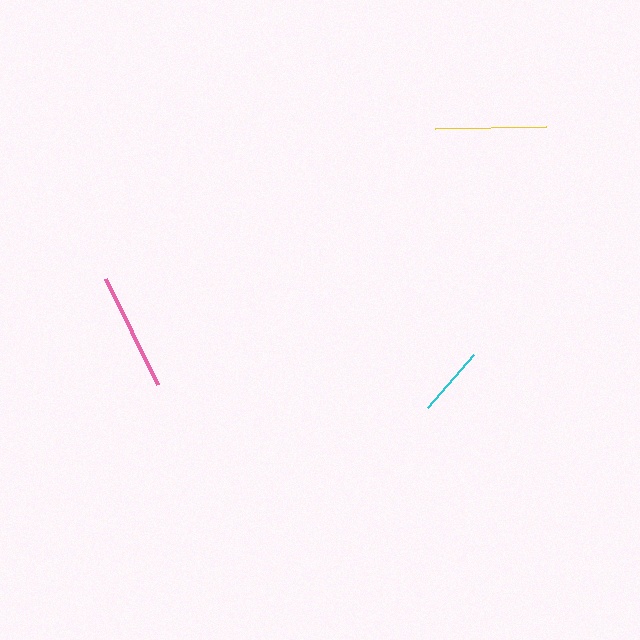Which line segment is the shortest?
The cyan line is the shortest at approximately 70 pixels.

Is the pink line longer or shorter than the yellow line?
The pink line is longer than the yellow line.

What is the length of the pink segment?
The pink segment is approximately 118 pixels long.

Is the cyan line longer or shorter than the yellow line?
The yellow line is longer than the cyan line.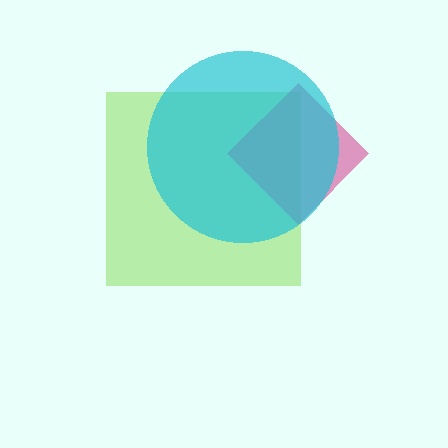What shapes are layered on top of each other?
The layered shapes are: a lime square, a magenta diamond, a cyan circle.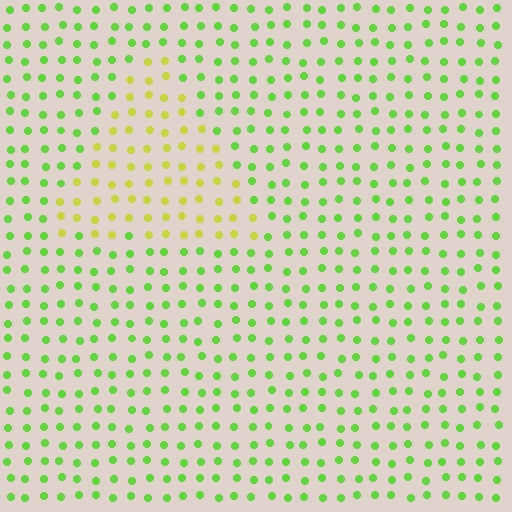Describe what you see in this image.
The image is filled with small lime elements in a uniform arrangement. A triangle-shaped region is visible where the elements are tinted to a slightly different hue, forming a subtle color boundary.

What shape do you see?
I see a triangle.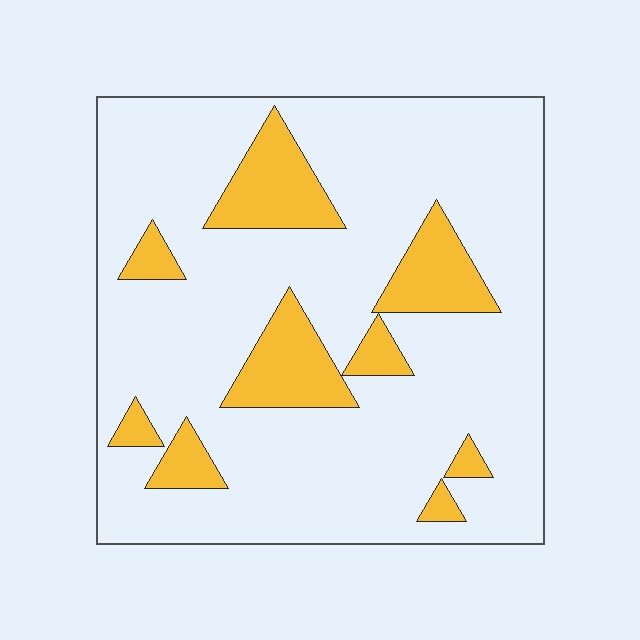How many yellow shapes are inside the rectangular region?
9.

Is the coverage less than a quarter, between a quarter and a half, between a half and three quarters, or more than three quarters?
Less than a quarter.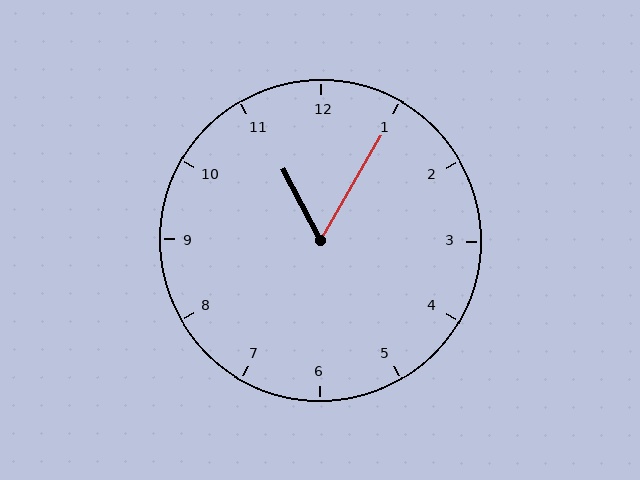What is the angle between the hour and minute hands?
Approximately 58 degrees.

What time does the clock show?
11:05.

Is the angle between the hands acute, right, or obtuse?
It is acute.